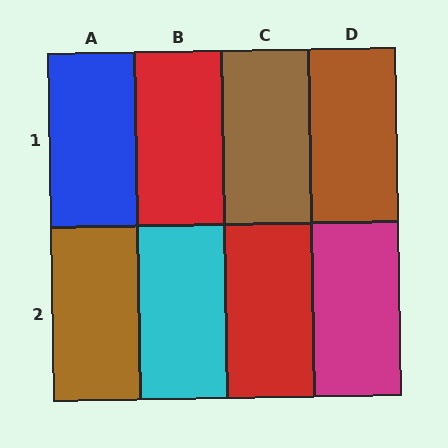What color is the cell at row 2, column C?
Red.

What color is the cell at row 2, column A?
Brown.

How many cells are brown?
3 cells are brown.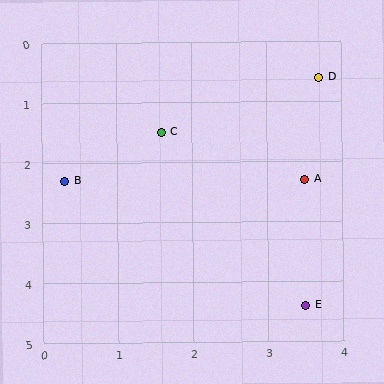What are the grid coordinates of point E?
Point E is at approximately (3.5, 4.4).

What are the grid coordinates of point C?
Point C is at approximately (1.6, 1.5).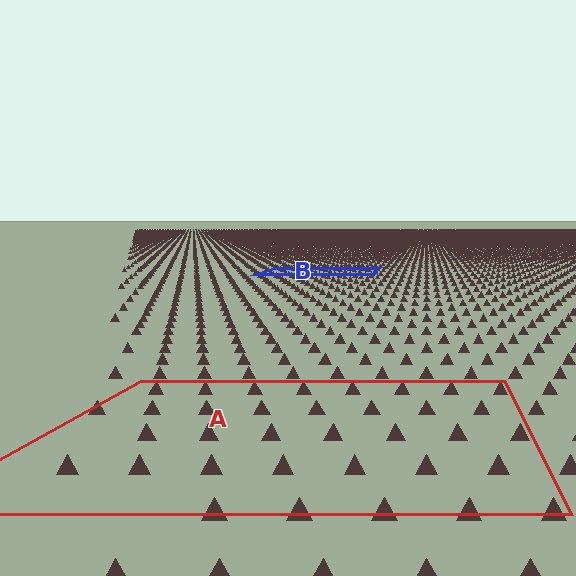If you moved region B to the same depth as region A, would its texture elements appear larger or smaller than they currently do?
They would appear larger. At a closer depth, the same texture elements are projected at a bigger on-screen size.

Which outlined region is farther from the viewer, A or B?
Region B is farther from the viewer — the texture elements inside it appear smaller and more densely packed.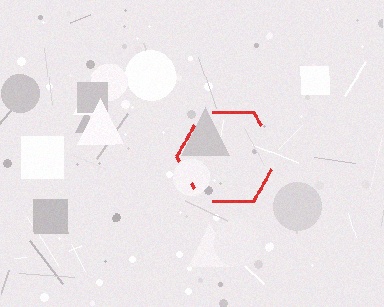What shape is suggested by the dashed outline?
The dashed outline suggests a hexagon.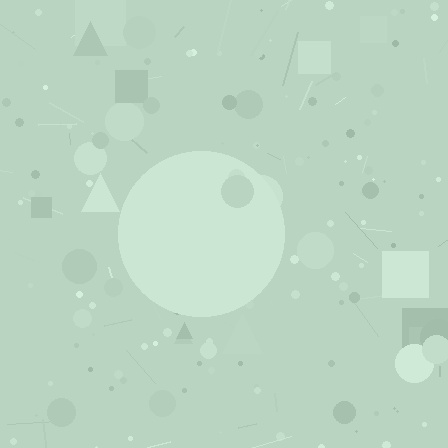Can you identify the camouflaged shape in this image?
The camouflaged shape is a circle.